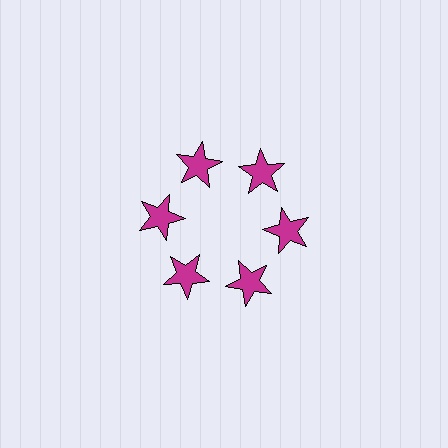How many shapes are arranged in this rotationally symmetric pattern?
There are 6 shapes, arranged in 6 groups of 1.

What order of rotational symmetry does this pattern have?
This pattern has 6-fold rotational symmetry.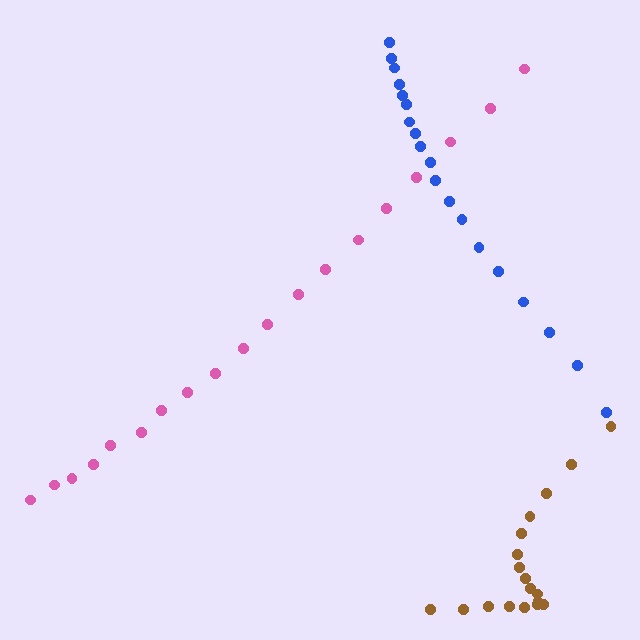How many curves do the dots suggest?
There are 3 distinct paths.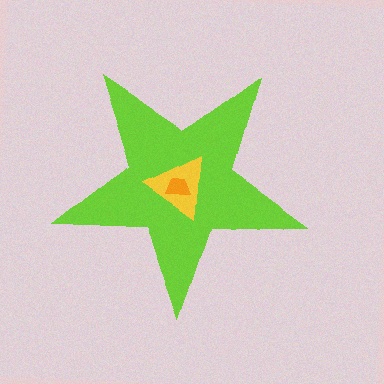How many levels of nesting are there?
3.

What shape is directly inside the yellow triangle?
The orange trapezoid.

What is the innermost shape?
The orange trapezoid.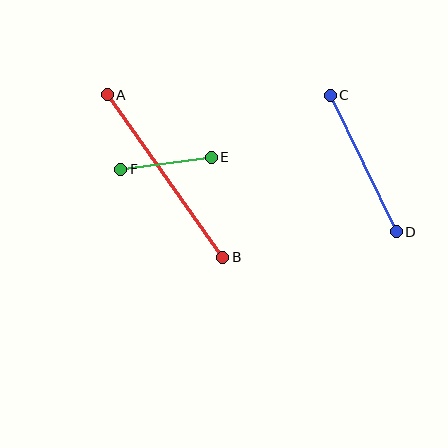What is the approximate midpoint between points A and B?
The midpoint is at approximately (165, 176) pixels.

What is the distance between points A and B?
The distance is approximately 199 pixels.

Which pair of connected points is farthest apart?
Points A and B are farthest apart.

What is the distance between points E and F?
The distance is approximately 92 pixels.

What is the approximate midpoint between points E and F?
The midpoint is at approximately (166, 163) pixels.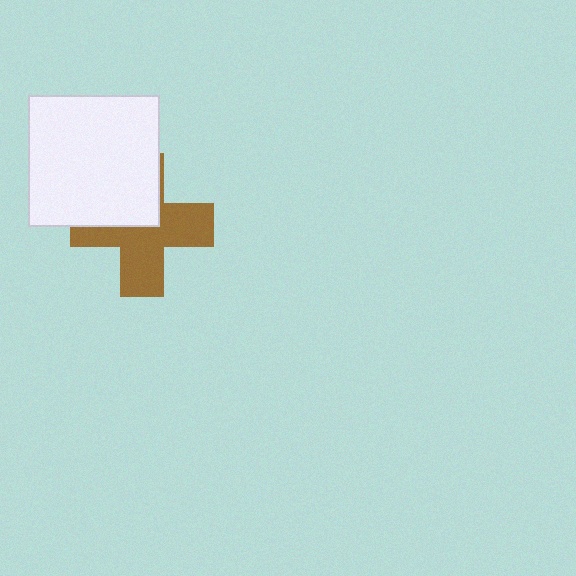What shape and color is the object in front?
The object in front is a white square.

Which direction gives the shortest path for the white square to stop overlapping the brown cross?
Moving up gives the shortest separation.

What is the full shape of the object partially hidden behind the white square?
The partially hidden object is a brown cross.